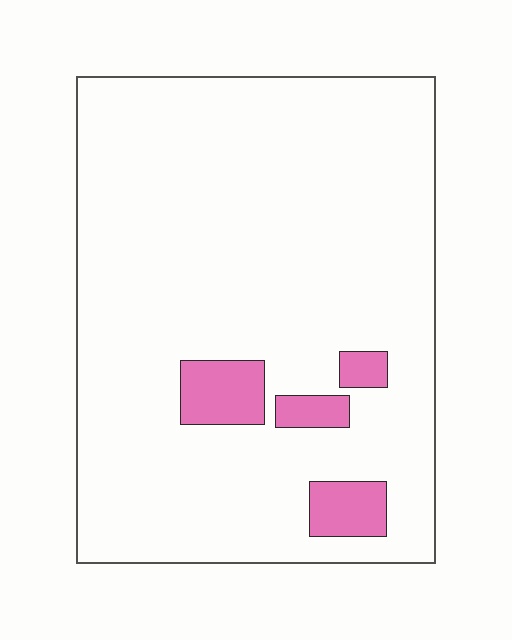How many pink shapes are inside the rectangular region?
4.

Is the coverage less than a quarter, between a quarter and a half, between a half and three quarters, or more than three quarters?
Less than a quarter.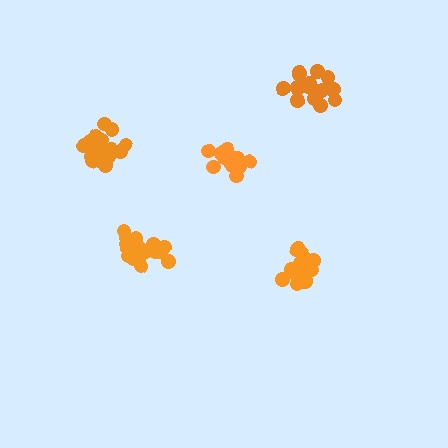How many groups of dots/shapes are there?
There are 5 groups.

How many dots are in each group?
Group 1: 19 dots, Group 2: 13 dots, Group 3: 15 dots, Group 4: 18 dots, Group 5: 18 dots (83 total).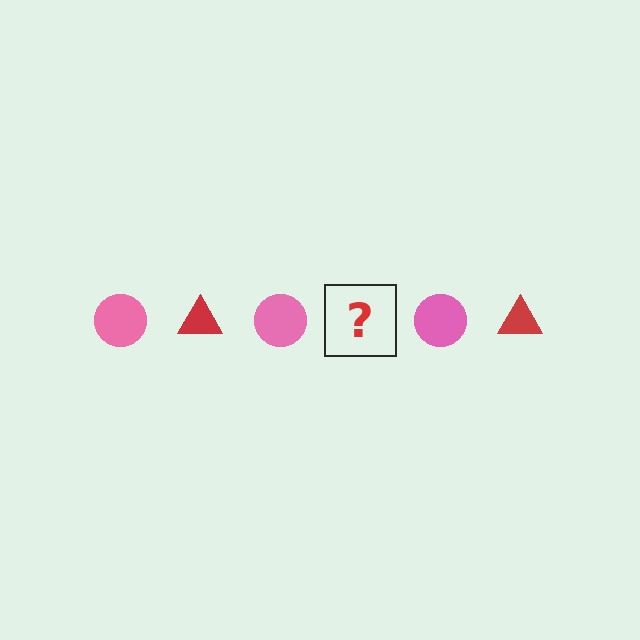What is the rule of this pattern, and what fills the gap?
The rule is that the pattern alternates between pink circle and red triangle. The gap should be filled with a red triangle.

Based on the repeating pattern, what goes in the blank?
The blank should be a red triangle.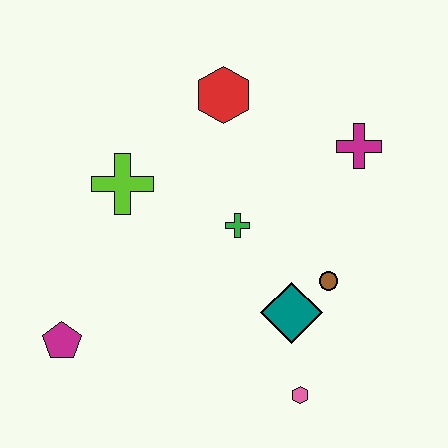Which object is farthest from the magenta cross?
The magenta pentagon is farthest from the magenta cross.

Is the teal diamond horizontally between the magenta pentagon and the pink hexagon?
Yes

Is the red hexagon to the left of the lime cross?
No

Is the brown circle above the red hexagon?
No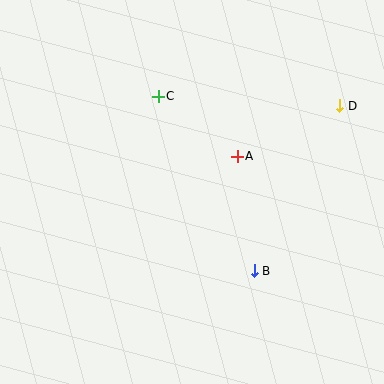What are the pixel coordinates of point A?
Point A is at (237, 156).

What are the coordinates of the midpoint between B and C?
The midpoint between B and C is at (206, 183).